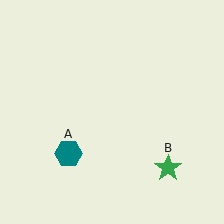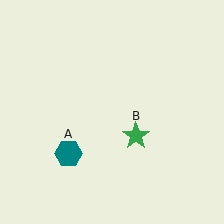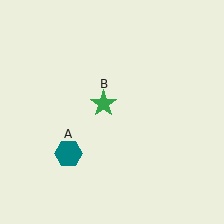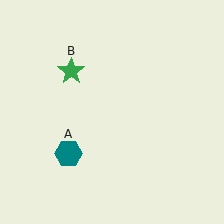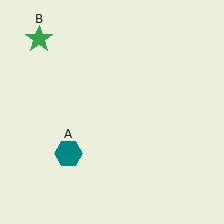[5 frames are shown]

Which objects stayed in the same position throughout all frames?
Teal hexagon (object A) remained stationary.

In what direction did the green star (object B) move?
The green star (object B) moved up and to the left.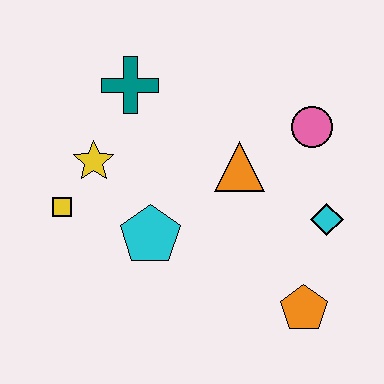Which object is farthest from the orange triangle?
The yellow square is farthest from the orange triangle.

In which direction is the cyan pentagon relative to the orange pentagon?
The cyan pentagon is to the left of the orange pentagon.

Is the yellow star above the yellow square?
Yes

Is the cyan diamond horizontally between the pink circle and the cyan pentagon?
No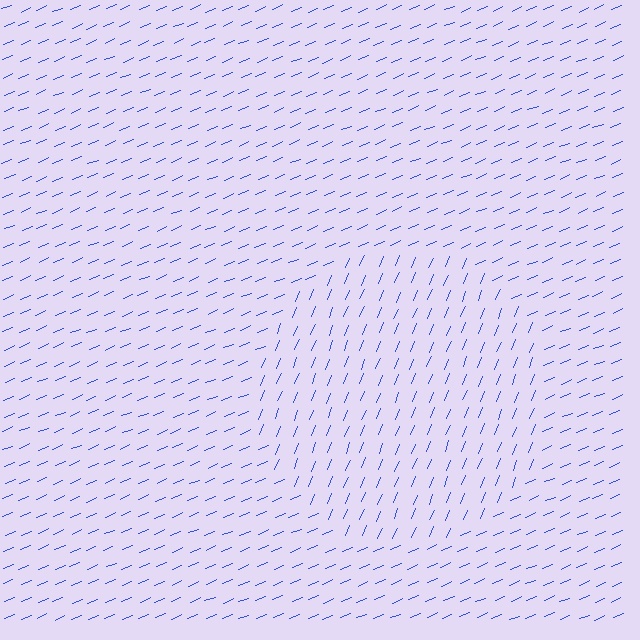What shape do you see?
I see a circle.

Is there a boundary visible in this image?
Yes, there is a texture boundary formed by a change in line orientation.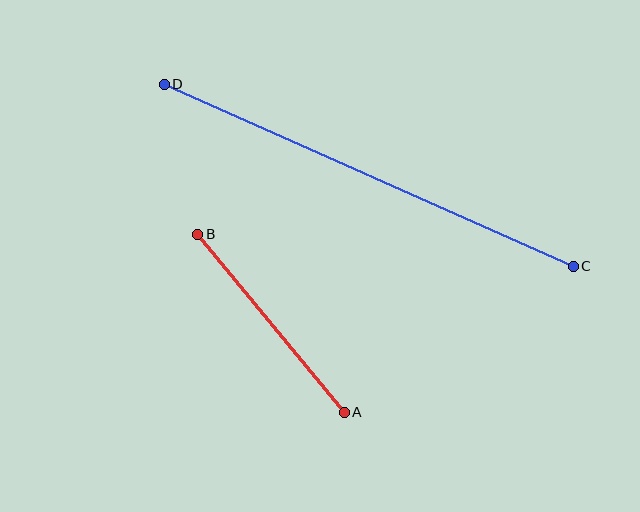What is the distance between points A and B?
The distance is approximately 231 pixels.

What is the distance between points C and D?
The distance is approximately 448 pixels.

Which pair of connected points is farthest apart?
Points C and D are farthest apart.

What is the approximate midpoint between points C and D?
The midpoint is at approximately (369, 175) pixels.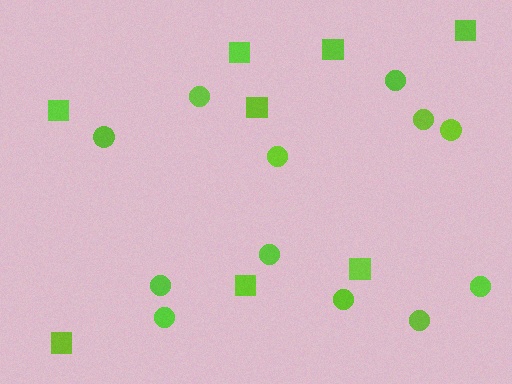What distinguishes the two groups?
There are 2 groups: one group of squares (8) and one group of circles (12).